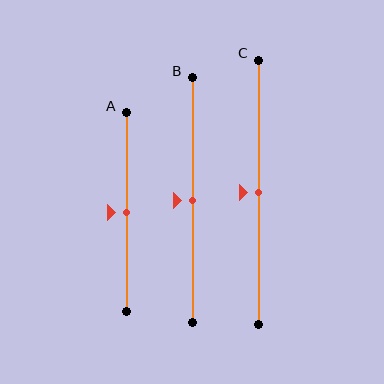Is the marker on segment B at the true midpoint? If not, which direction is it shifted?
Yes, the marker on segment B is at the true midpoint.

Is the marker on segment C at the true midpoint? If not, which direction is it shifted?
Yes, the marker on segment C is at the true midpoint.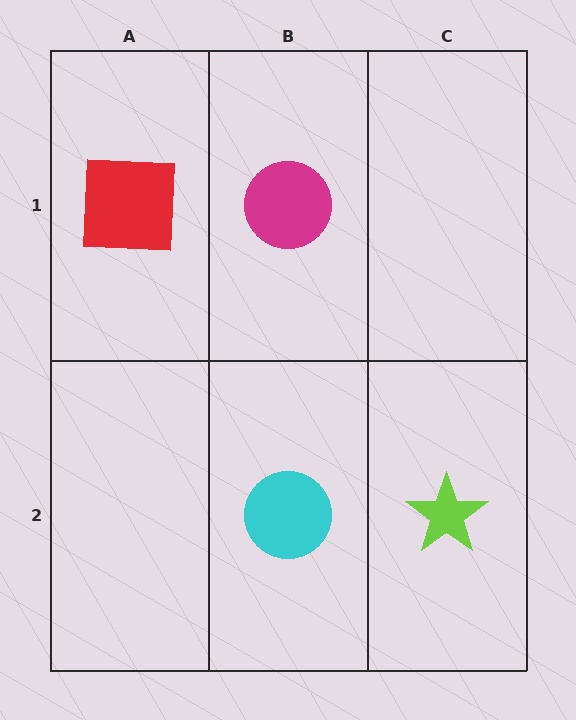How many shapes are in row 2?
2 shapes.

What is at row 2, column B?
A cyan circle.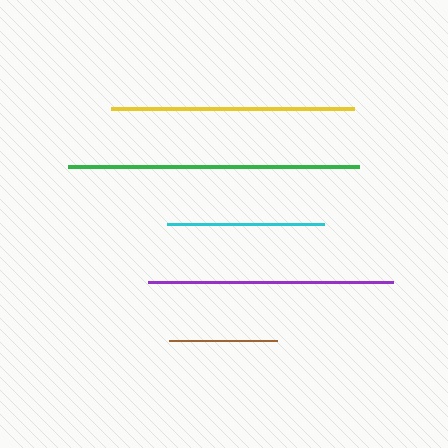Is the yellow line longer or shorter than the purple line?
The purple line is longer than the yellow line.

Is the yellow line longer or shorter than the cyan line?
The yellow line is longer than the cyan line.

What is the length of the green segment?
The green segment is approximately 291 pixels long.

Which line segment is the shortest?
The brown line is the shortest at approximately 107 pixels.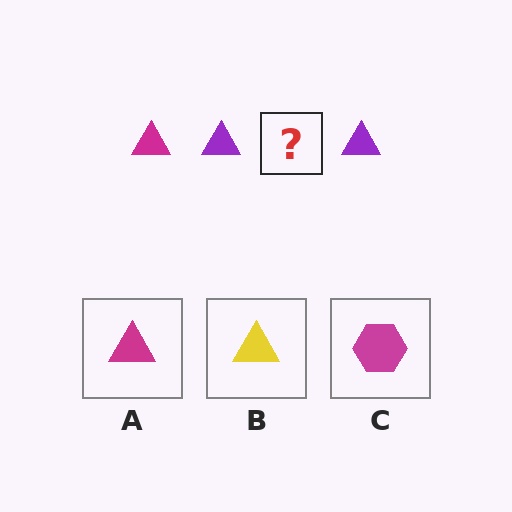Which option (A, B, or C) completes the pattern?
A.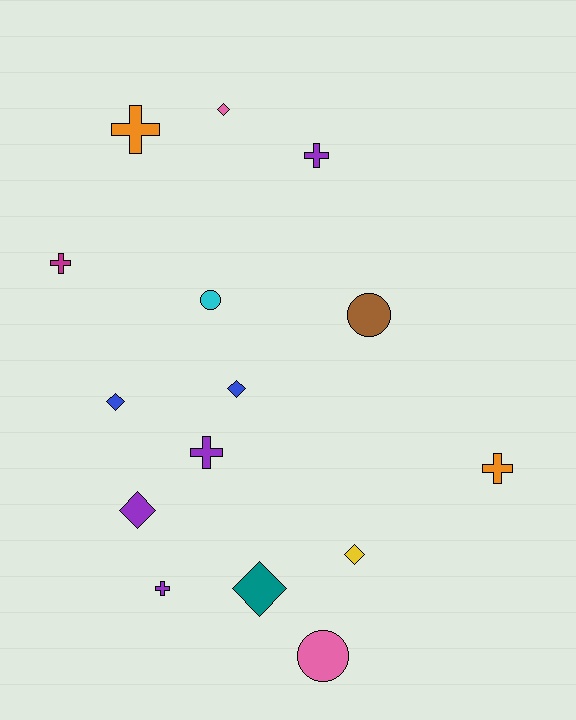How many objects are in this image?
There are 15 objects.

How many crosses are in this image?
There are 6 crosses.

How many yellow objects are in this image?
There is 1 yellow object.